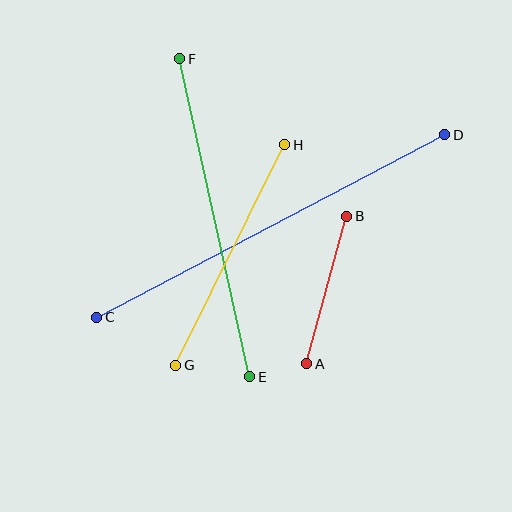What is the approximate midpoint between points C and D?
The midpoint is at approximately (271, 226) pixels.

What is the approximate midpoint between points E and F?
The midpoint is at approximately (215, 218) pixels.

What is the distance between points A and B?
The distance is approximately 153 pixels.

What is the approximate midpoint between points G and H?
The midpoint is at approximately (230, 255) pixels.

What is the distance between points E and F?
The distance is approximately 326 pixels.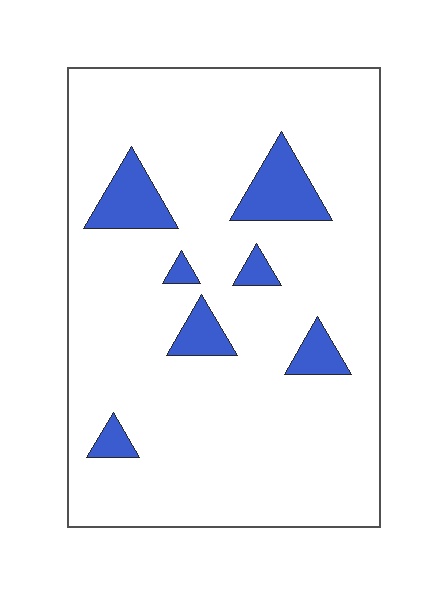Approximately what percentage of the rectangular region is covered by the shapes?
Approximately 10%.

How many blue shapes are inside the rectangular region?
7.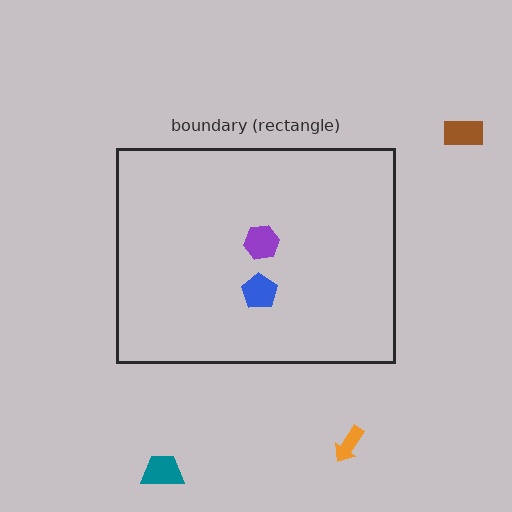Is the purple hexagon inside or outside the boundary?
Inside.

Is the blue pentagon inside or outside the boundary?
Inside.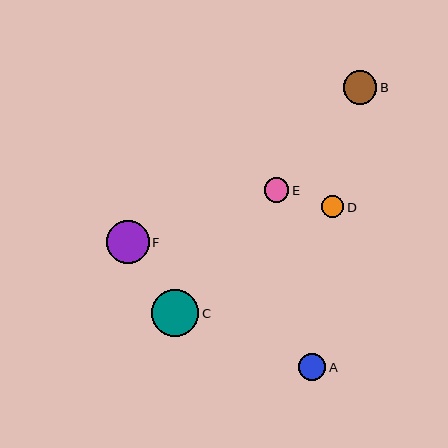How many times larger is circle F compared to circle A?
Circle F is approximately 1.6 times the size of circle A.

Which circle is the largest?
Circle C is the largest with a size of approximately 47 pixels.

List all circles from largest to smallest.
From largest to smallest: C, F, B, A, E, D.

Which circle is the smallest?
Circle D is the smallest with a size of approximately 22 pixels.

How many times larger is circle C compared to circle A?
Circle C is approximately 1.7 times the size of circle A.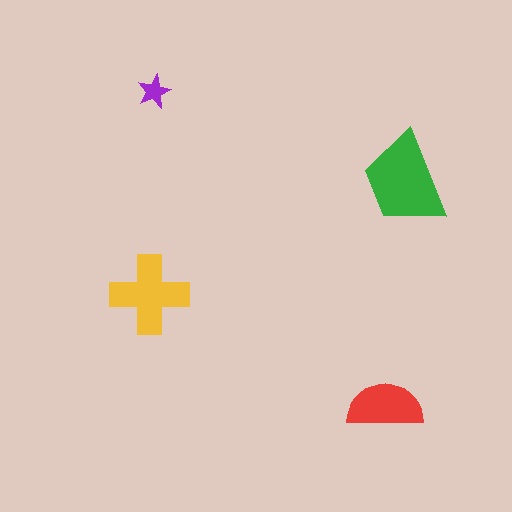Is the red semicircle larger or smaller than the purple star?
Larger.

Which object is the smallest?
The purple star.